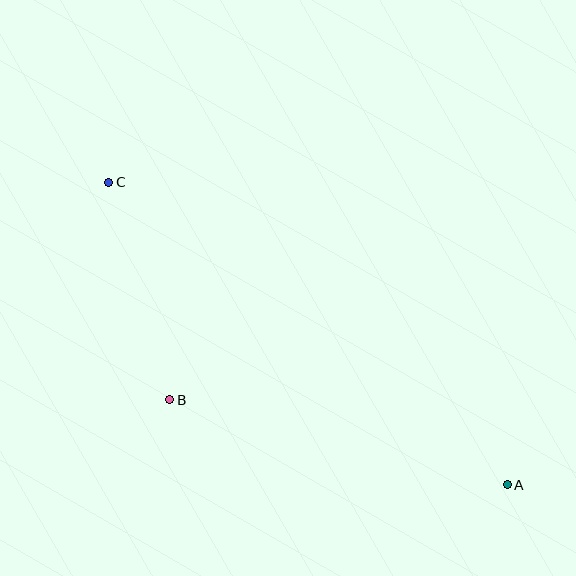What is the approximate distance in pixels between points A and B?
The distance between A and B is approximately 348 pixels.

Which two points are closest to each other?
Points B and C are closest to each other.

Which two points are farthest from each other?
Points A and C are farthest from each other.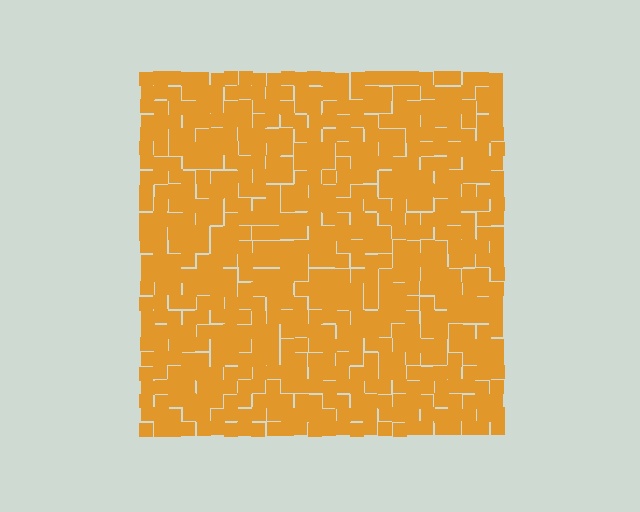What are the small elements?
The small elements are squares.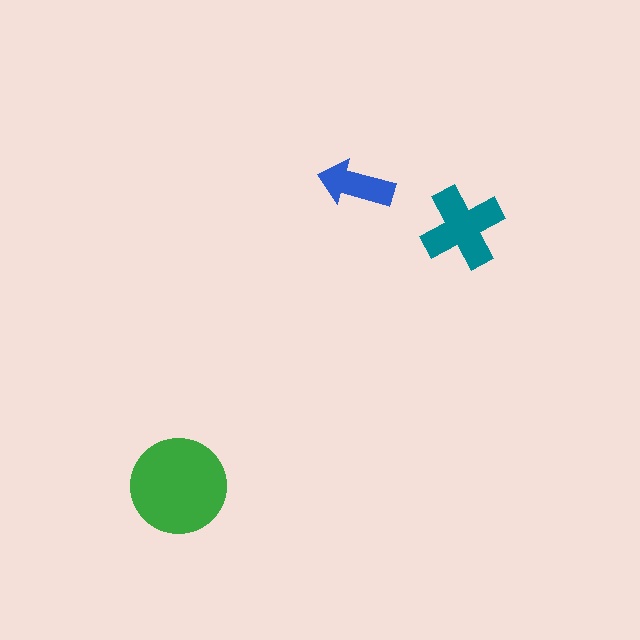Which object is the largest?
The green circle.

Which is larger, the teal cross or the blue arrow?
The teal cross.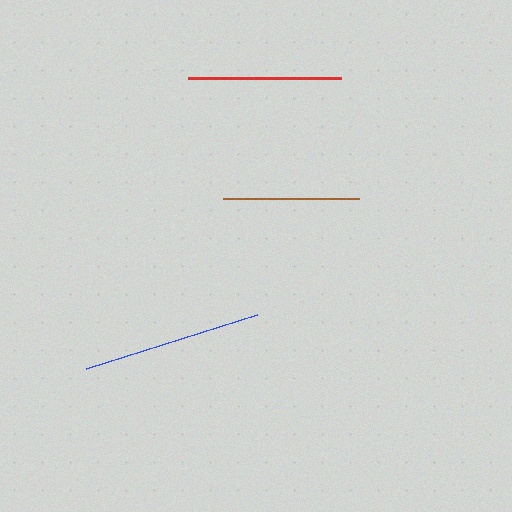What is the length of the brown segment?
The brown segment is approximately 136 pixels long.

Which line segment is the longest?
The blue line is the longest at approximately 179 pixels.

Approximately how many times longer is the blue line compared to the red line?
The blue line is approximately 1.2 times the length of the red line.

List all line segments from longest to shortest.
From longest to shortest: blue, red, brown.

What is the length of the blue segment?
The blue segment is approximately 179 pixels long.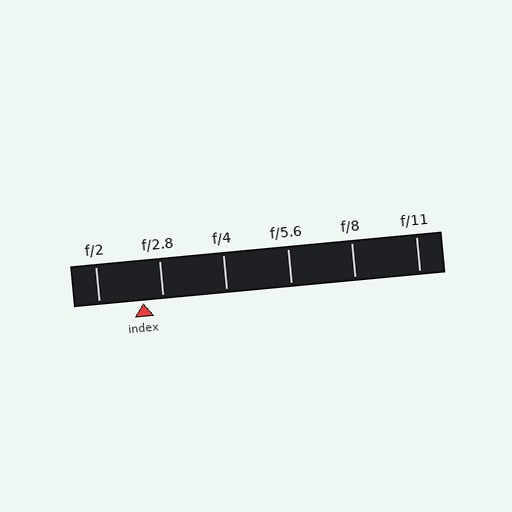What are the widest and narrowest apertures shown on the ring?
The widest aperture shown is f/2 and the narrowest is f/11.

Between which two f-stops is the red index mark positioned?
The index mark is between f/2 and f/2.8.